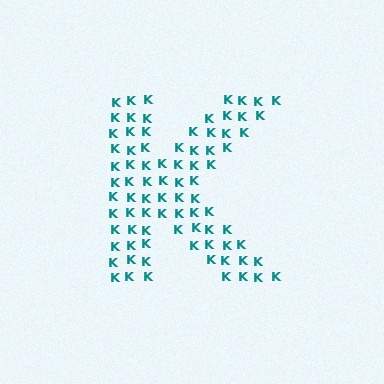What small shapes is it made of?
It is made of small letter K's.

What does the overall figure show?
The overall figure shows the letter K.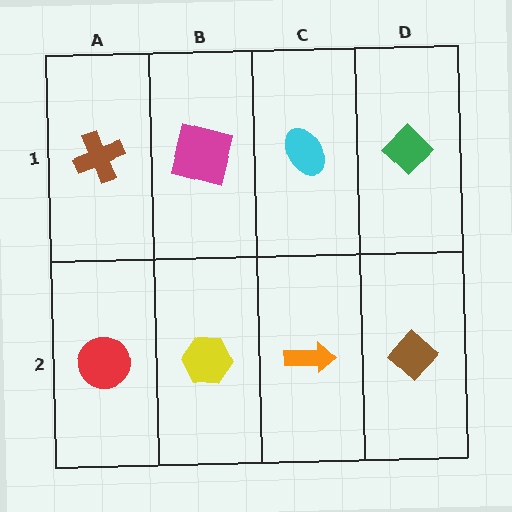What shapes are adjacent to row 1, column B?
A yellow hexagon (row 2, column B), a brown cross (row 1, column A), a cyan ellipse (row 1, column C).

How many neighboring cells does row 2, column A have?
2.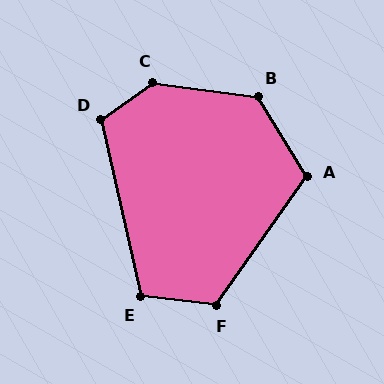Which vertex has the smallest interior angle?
E, at approximately 110 degrees.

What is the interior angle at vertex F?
Approximately 118 degrees (obtuse).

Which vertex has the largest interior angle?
C, at approximately 137 degrees.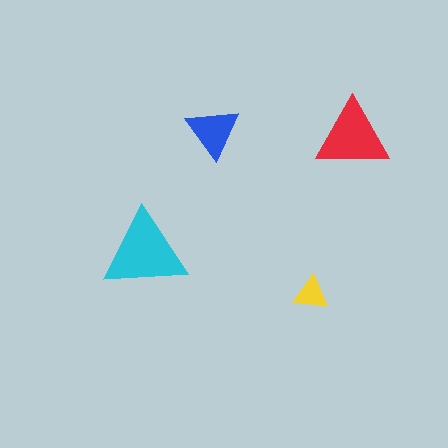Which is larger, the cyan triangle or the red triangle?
The cyan one.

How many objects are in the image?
There are 4 objects in the image.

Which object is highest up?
The blue triangle is topmost.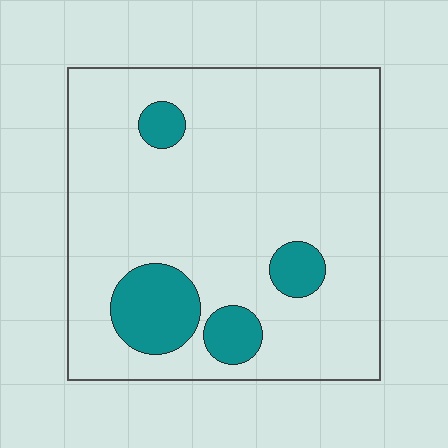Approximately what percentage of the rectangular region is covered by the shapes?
Approximately 15%.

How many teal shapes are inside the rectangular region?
4.